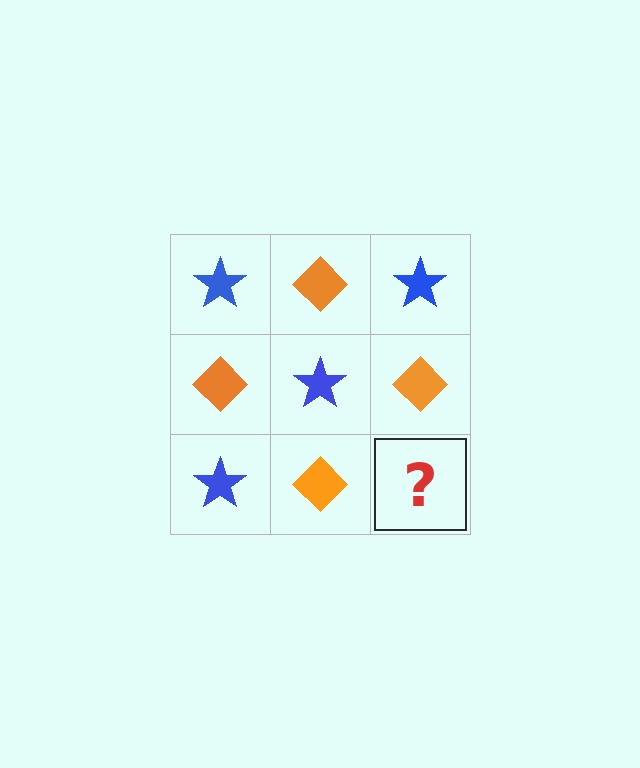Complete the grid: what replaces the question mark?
The question mark should be replaced with a blue star.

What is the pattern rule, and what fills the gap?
The rule is that it alternates blue star and orange diamond in a checkerboard pattern. The gap should be filled with a blue star.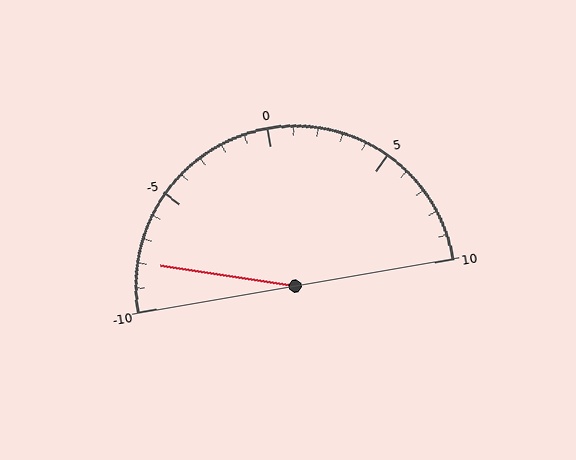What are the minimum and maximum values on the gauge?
The gauge ranges from -10 to 10.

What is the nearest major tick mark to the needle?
The nearest major tick mark is -10.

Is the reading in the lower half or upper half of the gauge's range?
The reading is in the lower half of the range (-10 to 10).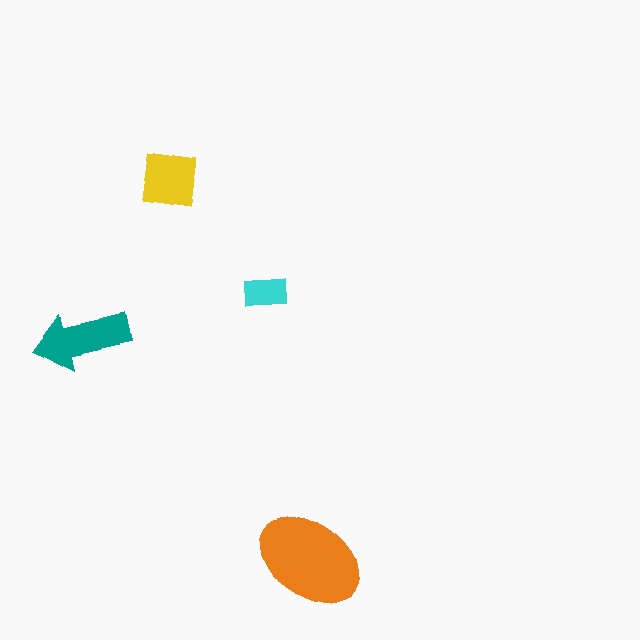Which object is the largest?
The orange ellipse.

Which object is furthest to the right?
The orange ellipse is rightmost.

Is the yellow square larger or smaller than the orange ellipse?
Smaller.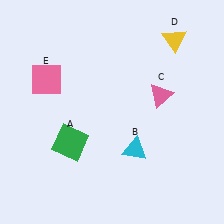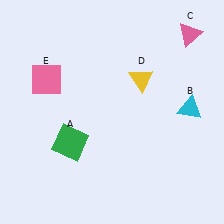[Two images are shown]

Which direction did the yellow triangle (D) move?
The yellow triangle (D) moved down.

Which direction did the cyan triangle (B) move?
The cyan triangle (B) moved right.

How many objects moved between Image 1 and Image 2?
3 objects moved between the two images.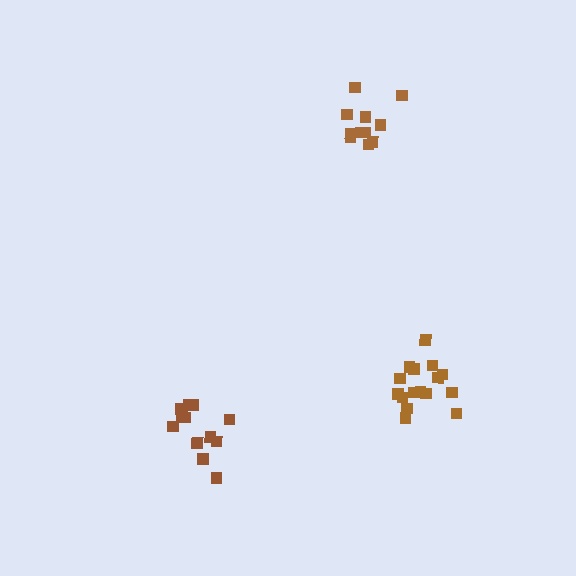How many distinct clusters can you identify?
There are 3 distinct clusters.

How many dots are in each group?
Group 1: 16 dots, Group 2: 11 dots, Group 3: 13 dots (40 total).